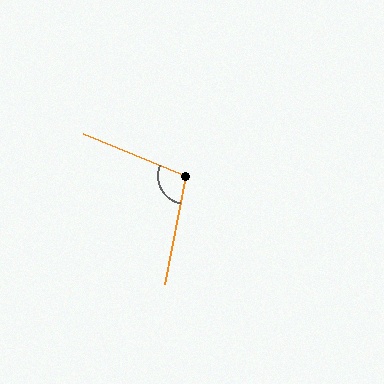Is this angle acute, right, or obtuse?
It is obtuse.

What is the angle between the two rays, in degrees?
Approximately 101 degrees.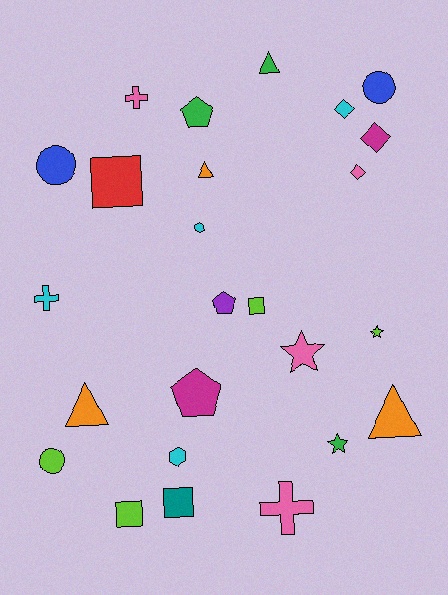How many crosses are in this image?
There are 3 crosses.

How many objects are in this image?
There are 25 objects.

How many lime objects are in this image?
There are 4 lime objects.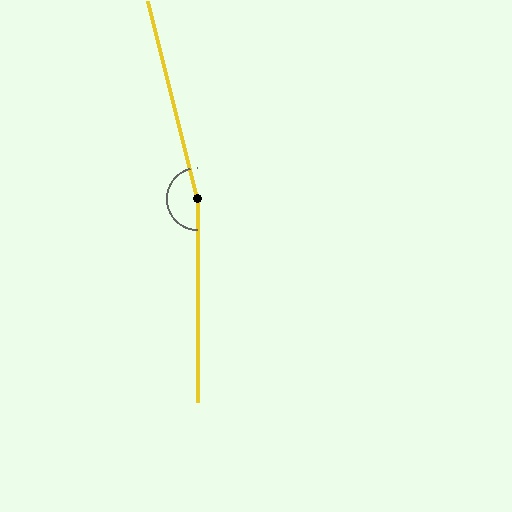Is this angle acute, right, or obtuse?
It is obtuse.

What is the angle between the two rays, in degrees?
Approximately 166 degrees.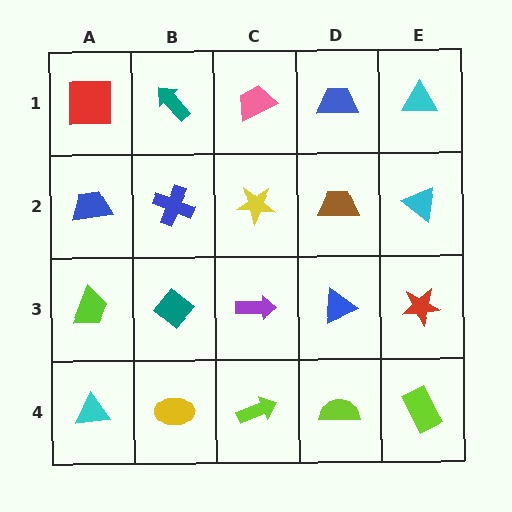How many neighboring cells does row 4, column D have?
3.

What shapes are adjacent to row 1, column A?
A blue trapezoid (row 2, column A), a teal arrow (row 1, column B).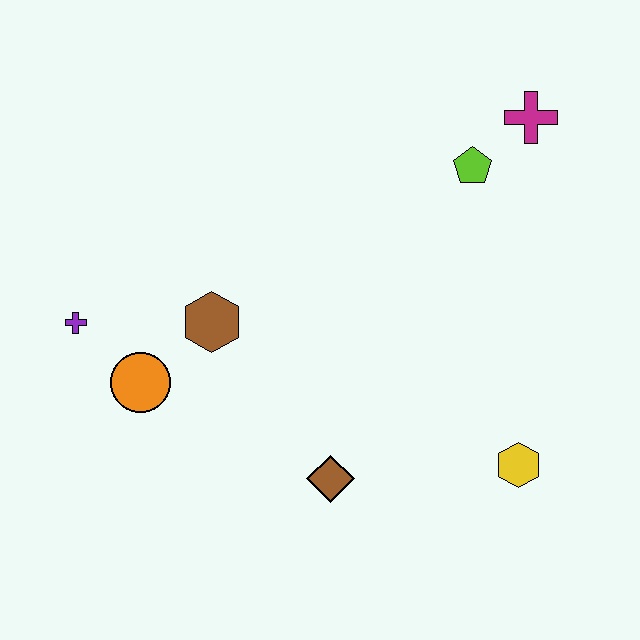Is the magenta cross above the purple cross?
Yes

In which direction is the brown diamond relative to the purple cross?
The brown diamond is to the right of the purple cross.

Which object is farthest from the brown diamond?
The magenta cross is farthest from the brown diamond.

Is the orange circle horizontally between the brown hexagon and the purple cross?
Yes